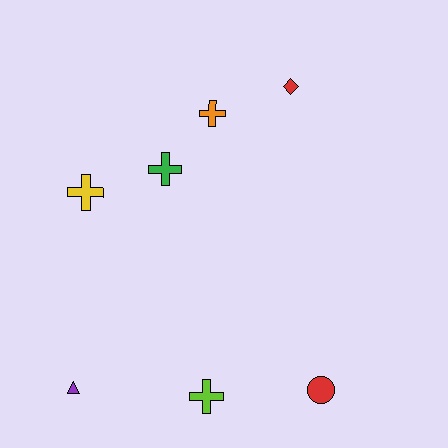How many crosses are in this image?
There are 4 crosses.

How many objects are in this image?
There are 7 objects.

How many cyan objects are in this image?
There are no cyan objects.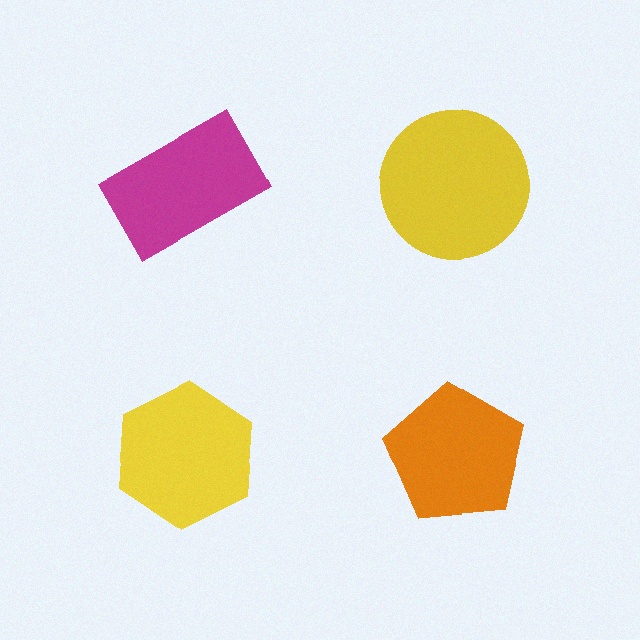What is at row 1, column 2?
A yellow circle.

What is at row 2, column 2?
An orange pentagon.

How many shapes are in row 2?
2 shapes.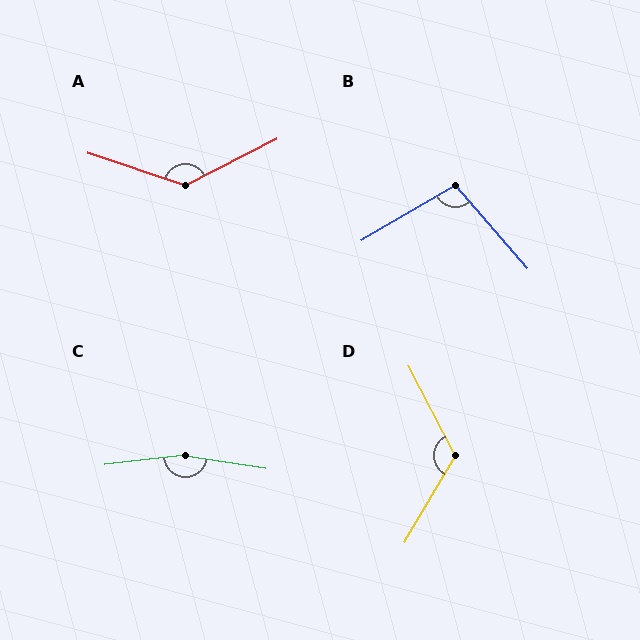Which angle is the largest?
C, at approximately 165 degrees.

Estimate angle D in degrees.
Approximately 122 degrees.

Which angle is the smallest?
B, at approximately 101 degrees.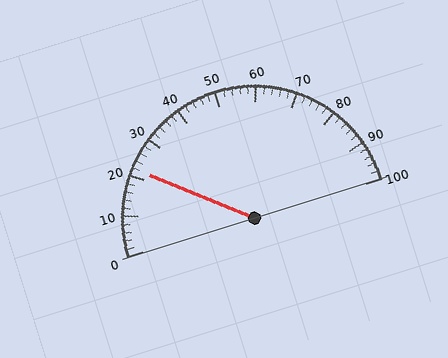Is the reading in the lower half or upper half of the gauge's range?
The reading is in the lower half of the range (0 to 100).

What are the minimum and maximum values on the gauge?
The gauge ranges from 0 to 100.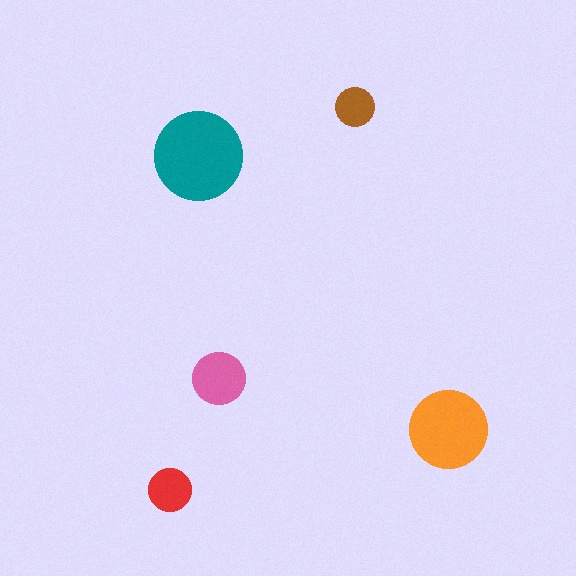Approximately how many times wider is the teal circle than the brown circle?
About 2.5 times wider.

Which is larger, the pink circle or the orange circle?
The orange one.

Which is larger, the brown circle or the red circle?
The red one.